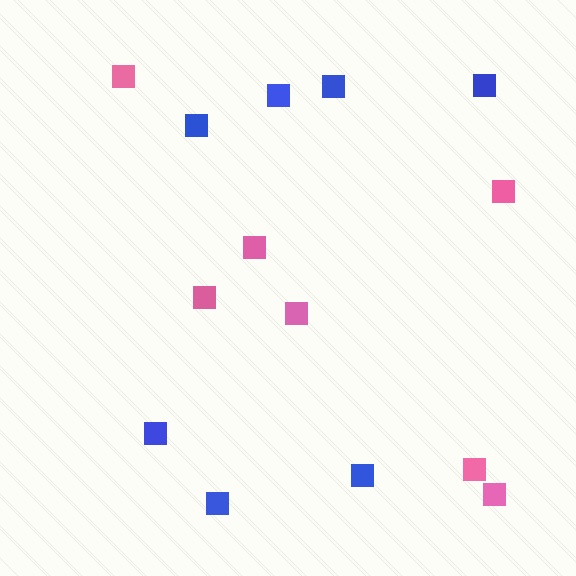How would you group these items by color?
There are 2 groups: one group of pink squares (7) and one group of blue squares (7).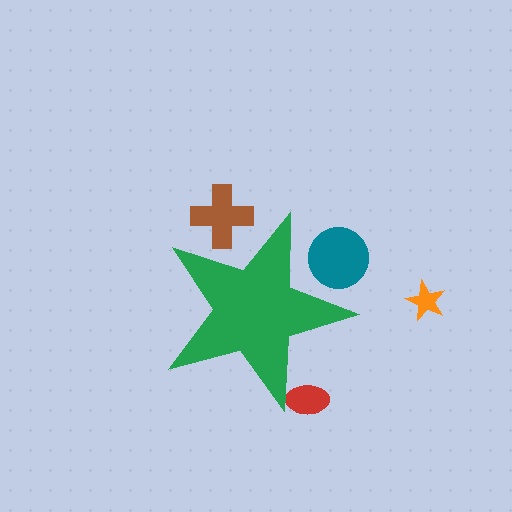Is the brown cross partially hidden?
Yes, the brown cross is partially hidden behind the green star.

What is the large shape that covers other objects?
A green star.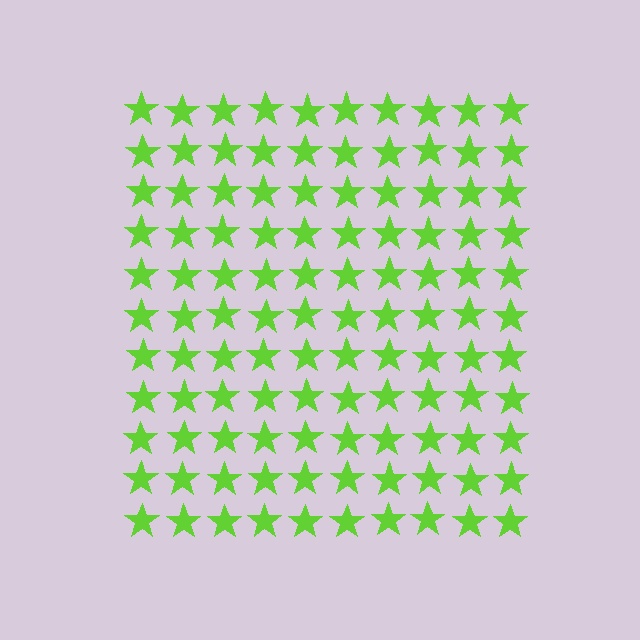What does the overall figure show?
The overall figure shows a square.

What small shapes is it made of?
It is made of small stars.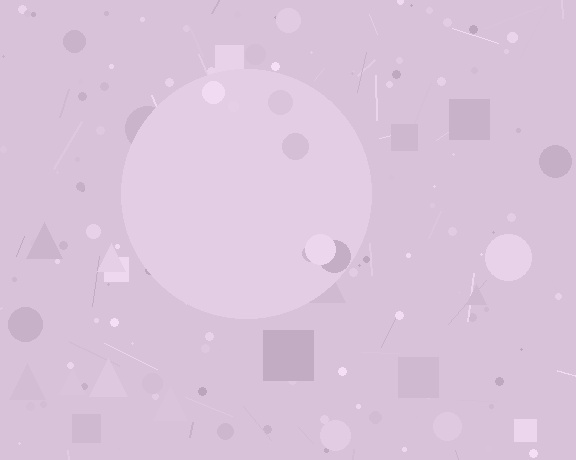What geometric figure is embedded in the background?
A circle is embedded in the background.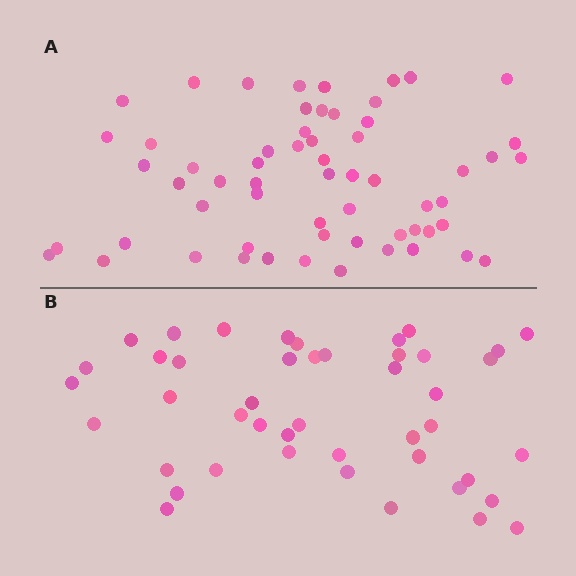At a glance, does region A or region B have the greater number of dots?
Region A (the top region) has more dots.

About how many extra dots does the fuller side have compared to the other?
Region A has approximately 15 more dots than region B.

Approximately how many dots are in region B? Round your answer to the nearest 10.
About 40 dots. (The exact count is 45, which rounds to 40.)